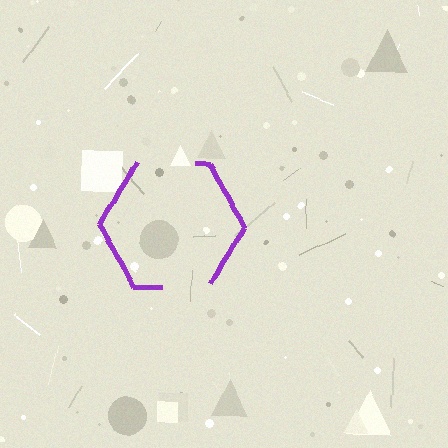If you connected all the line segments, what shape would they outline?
They would outline a hexagon.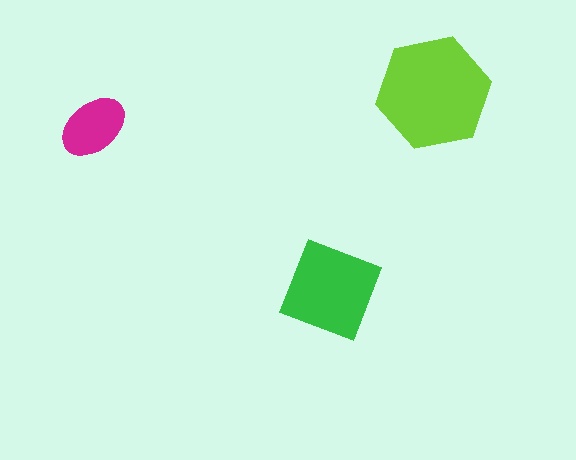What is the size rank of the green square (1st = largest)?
2nd.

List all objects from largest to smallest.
The lime hexagon, the green square, the magenta ellipse.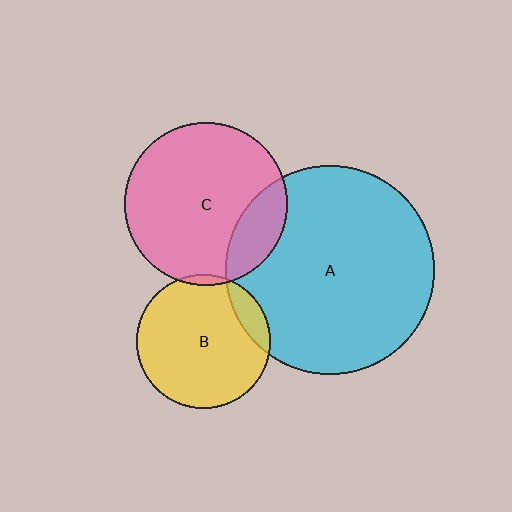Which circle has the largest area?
Circle A (cyan).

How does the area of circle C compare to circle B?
Approximately 1.5 times.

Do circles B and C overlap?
Yes.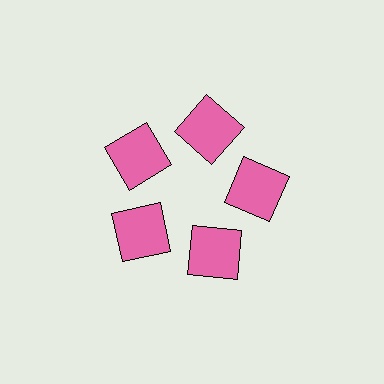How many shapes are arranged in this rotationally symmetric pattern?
There are 5 shapes, arranged in 5 groups of 1.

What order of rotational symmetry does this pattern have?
This pattern has 5-fold rotational symmetry.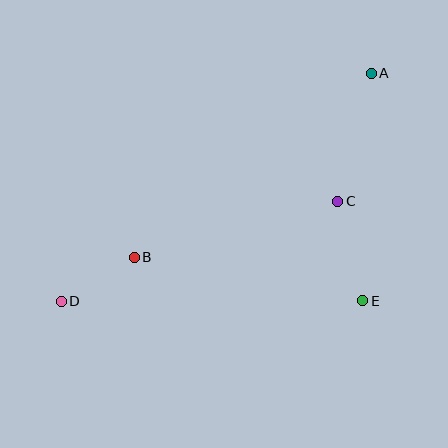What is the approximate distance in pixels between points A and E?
The distance between A and E is approximately 228 pixels.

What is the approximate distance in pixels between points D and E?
The distance between D and E is approximately 301 pixels.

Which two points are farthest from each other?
Points A and D are farthest from each other.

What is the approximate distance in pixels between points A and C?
The distance between A and C is approximately 133 pixels.